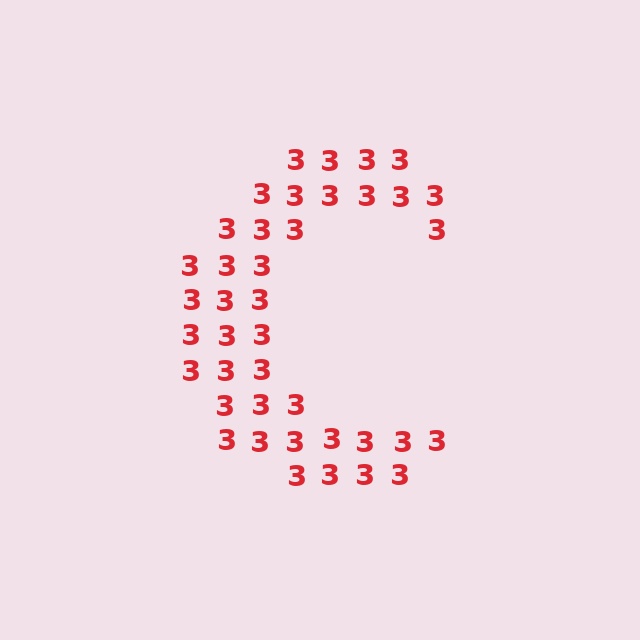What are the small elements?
The small elements are digit 3's.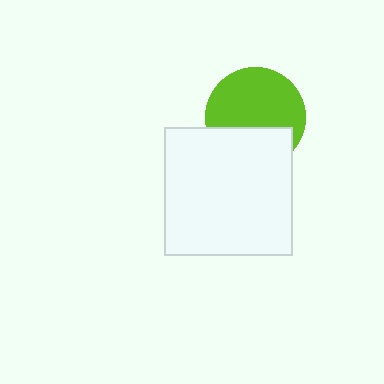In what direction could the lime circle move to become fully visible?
The lime circle could move up. That would shift it out from behind the white square entirely.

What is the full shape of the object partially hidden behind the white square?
The partially hidden object is a lime circle.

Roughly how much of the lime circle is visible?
About half of it is visible (roughly 65%).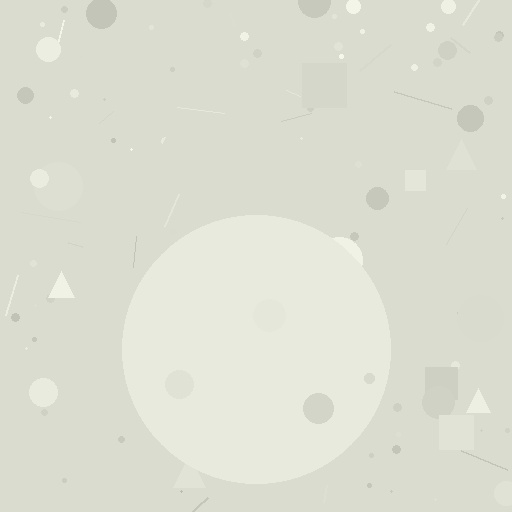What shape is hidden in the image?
A circle is hidden in the image.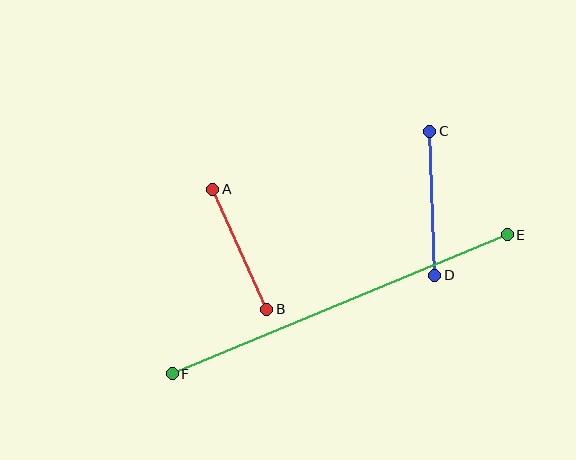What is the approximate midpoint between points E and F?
The midpoint is at approximately (340, 304) pixels.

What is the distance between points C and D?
The distance is approximately 144 pixels.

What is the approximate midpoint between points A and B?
The midpoint is at approximately (240, 249) pixels.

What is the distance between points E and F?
The distance is approximately 363 pixels.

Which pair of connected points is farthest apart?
Points E and F are farthest apart.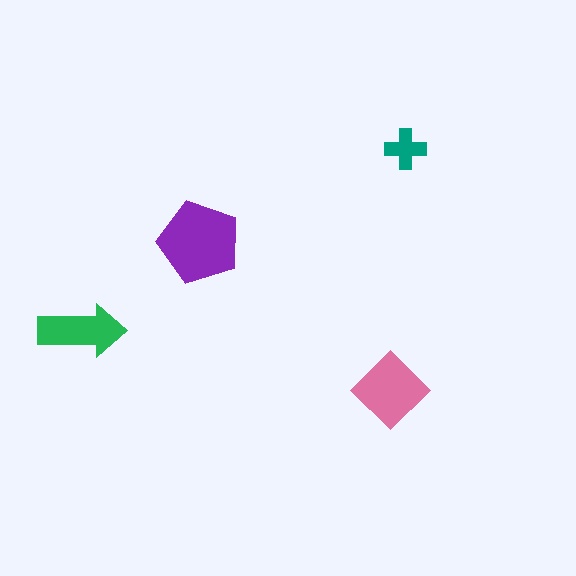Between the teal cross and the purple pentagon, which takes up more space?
The purple pentagon.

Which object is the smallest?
The teal cross.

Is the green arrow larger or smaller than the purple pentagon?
Smaller.